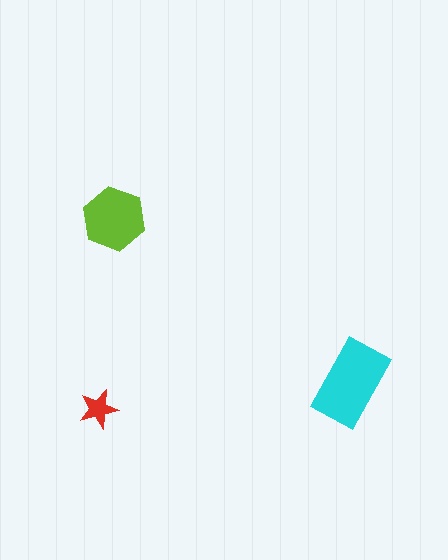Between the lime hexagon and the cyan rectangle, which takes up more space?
The cyan rectangle.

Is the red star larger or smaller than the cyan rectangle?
Smaller.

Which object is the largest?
The cyan rectangle.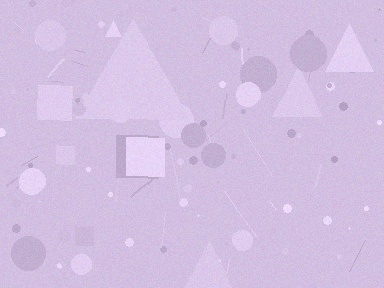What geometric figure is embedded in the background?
A triangle is embedded in the background.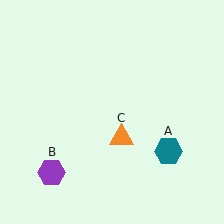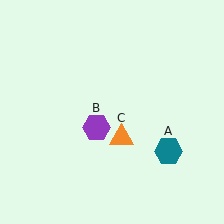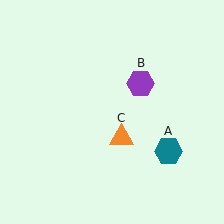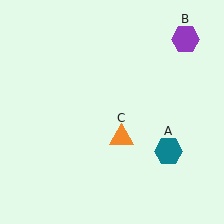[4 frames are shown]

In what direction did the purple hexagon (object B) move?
The purple hexagon (object B) moved up and to the right.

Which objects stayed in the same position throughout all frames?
Teal hexagon (object A) and orange triangle (object C) remained stationary.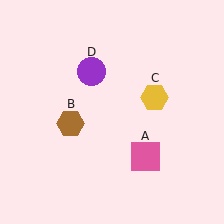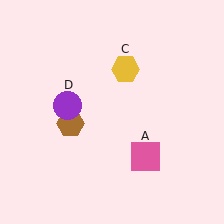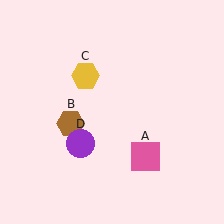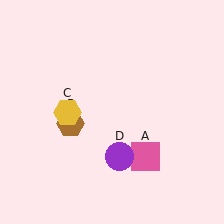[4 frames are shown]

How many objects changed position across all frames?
2 objects changed position: yellow hexagon (object C), purple circle (object D).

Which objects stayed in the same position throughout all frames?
Pink square (object A) and brown hexagon (object B) remained stationary.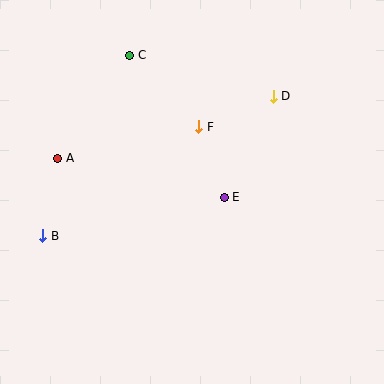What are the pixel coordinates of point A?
Point A is at (58, 158).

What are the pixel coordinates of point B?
Point B is at (43, 236).